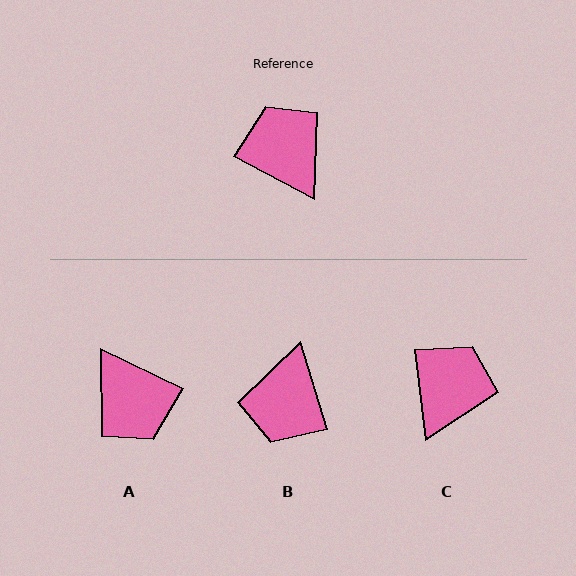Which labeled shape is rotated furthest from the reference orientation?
A, about 177 degrees away.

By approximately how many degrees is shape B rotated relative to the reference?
Approximately 136 degrees counter-clockwise.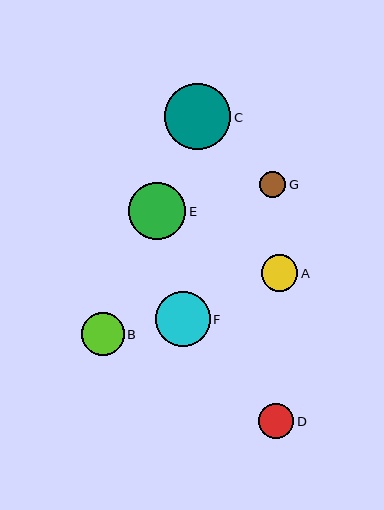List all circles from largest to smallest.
From largest to smallest: C, E, F, B, A, D, G.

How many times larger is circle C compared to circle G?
Circle C is approximately 2.5 times the size of circle G.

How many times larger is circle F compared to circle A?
Circle F is approximately 1.5 times the size of circle A.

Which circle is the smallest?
Circle G is the smallest with a size of approximately 26 pixels.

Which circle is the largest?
Circle C is the largest with a size of approximately 66 pixels.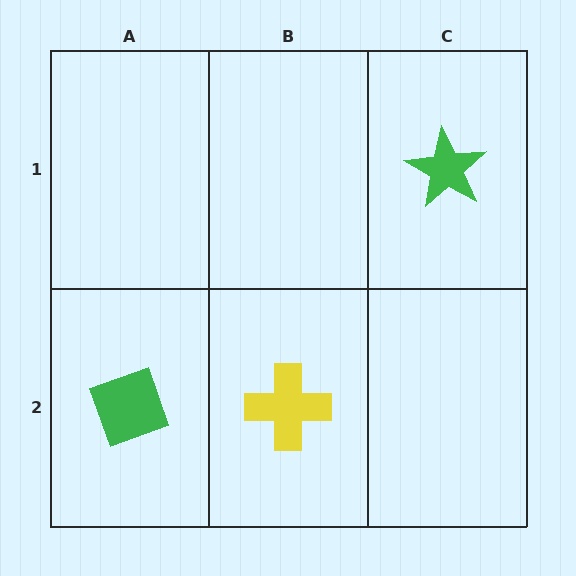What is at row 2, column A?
A green diamond.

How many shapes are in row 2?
2 shapes.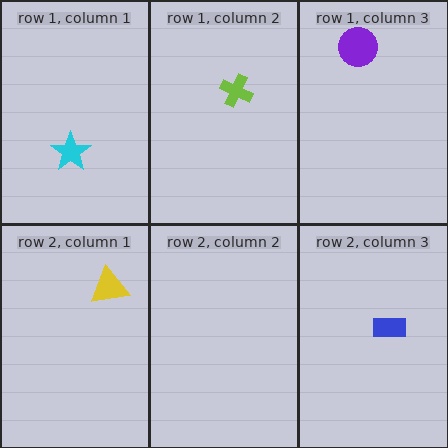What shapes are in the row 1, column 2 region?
The lime cross.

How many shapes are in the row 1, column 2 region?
1.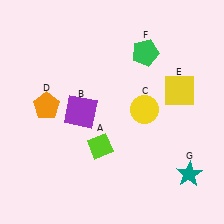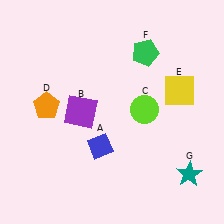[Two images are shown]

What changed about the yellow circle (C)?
In Image 1, C is yellow. In Image 2, it changed to lime.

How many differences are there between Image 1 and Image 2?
There are 2 differences between the two images.